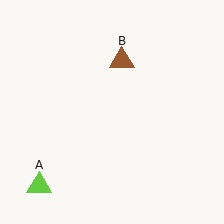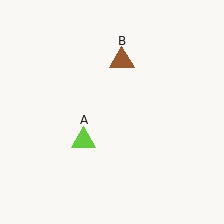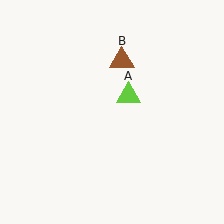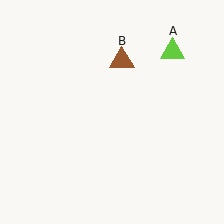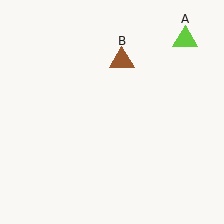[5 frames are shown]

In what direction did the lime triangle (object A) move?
The lime triangle (object A) moved up and to the right.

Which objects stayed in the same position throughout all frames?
Brown triangle (object B) remained stationary.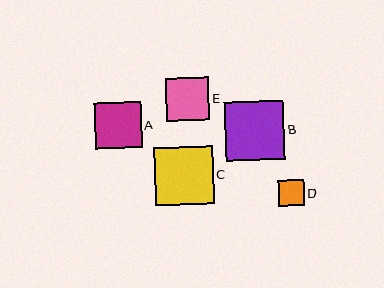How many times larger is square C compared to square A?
Square C is approximately 1.3 times the size of square A.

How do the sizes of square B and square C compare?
Square B and square C are approximately the same size.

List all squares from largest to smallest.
From largest to smallest: B, C, A, E, D.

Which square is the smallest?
Square D is the smallest with a size of approximately 26 pixels.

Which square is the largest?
Square B is the largest with a size of approximately 59 pixels.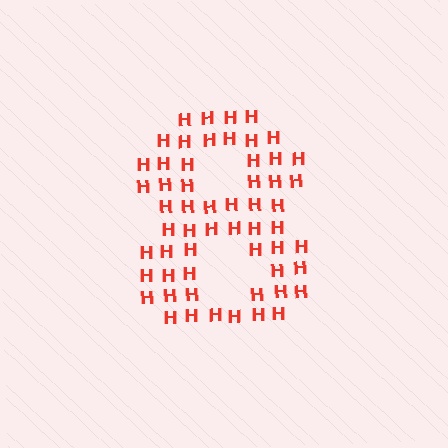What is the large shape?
The large shape is the digit 8.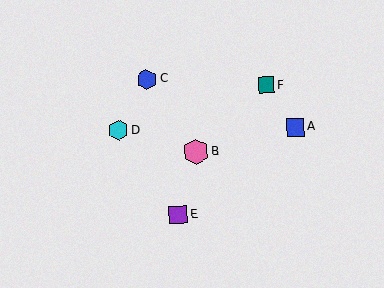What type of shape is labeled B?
Shape B is a pink hexagon.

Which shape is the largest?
The pink hexagon (labeled B) is the largest.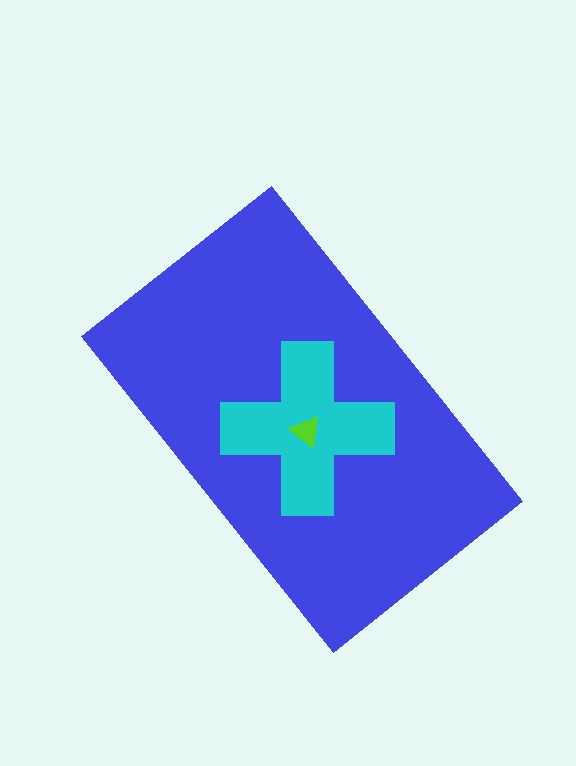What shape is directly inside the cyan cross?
The lime triangle.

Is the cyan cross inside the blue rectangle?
Yes.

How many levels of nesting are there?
3.